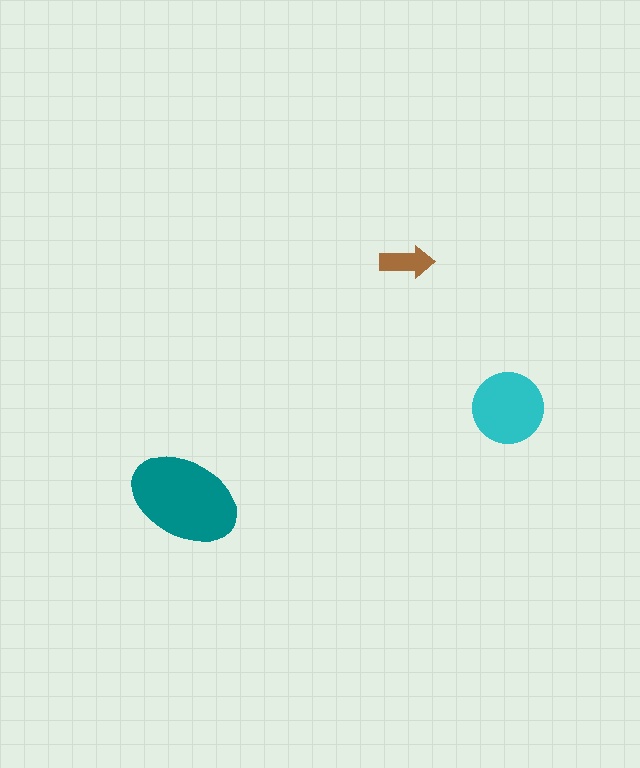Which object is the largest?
The teal ellipse.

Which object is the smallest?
The brown arrow.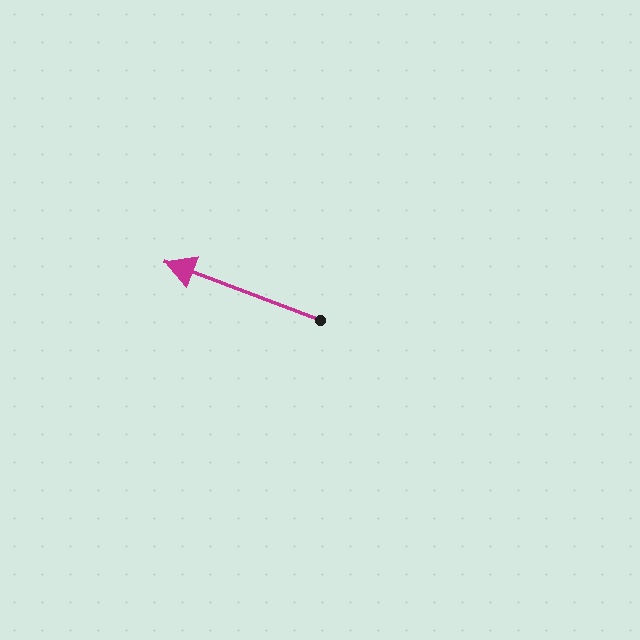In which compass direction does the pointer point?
West.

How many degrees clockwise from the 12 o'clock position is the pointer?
Approximately 291 degrees.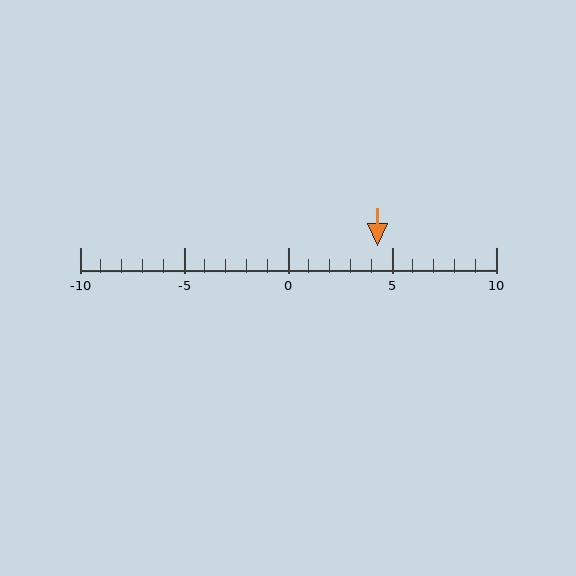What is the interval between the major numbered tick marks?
The major tick marks are spaced 5 units apart.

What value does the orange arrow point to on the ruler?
The orange arrow points to approximately 4.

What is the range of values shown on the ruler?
The ruler shows values from -10 to 10.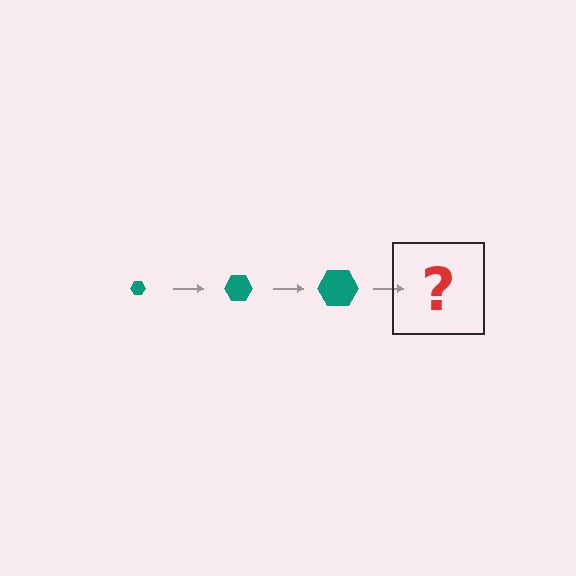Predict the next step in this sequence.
The next step is a teal hexagon, larger than the previous one.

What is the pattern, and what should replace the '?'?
The pattern is that the hexagon gets progressively larger each step. The '?' should be a teal hexagon, larger than the previous one.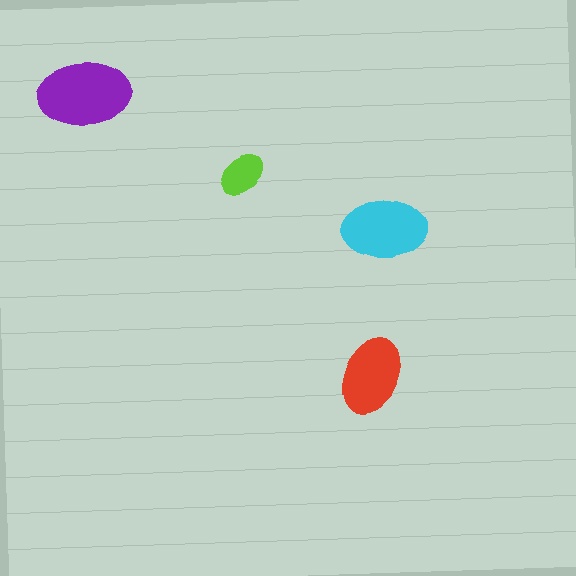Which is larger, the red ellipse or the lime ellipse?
The red one.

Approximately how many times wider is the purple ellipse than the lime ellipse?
About 2 times wider.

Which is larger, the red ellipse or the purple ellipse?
The purple one.